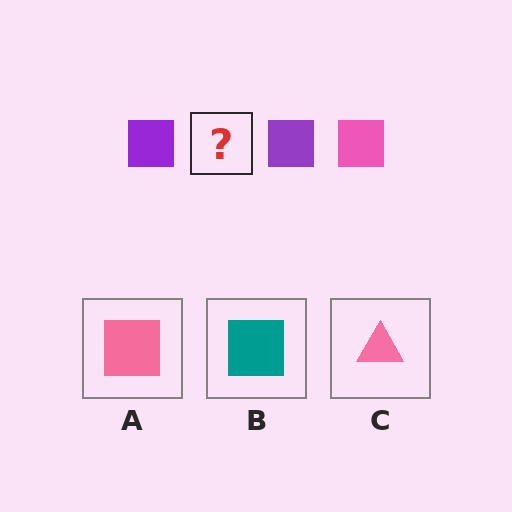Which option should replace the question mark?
Option A.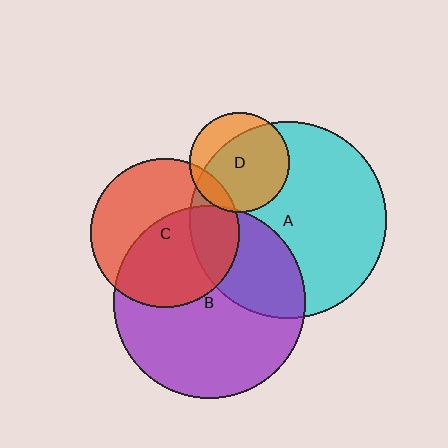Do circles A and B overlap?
Yes.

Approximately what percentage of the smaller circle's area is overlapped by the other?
Approximately 30%.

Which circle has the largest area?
Circle A (cyan).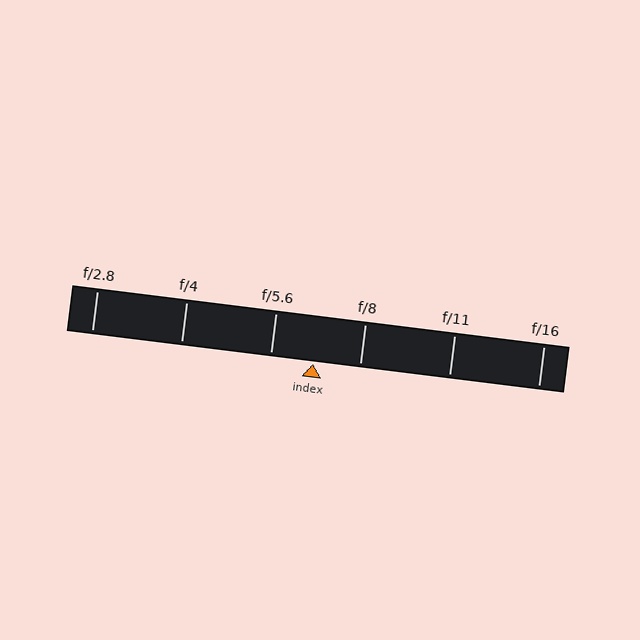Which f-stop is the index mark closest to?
The index mark is closest to f/5.6.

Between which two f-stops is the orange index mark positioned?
The index mark is between f/5.6 and f/8.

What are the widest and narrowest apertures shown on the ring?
The widest aperture shown is f/2.8 and the narrowest is f/16.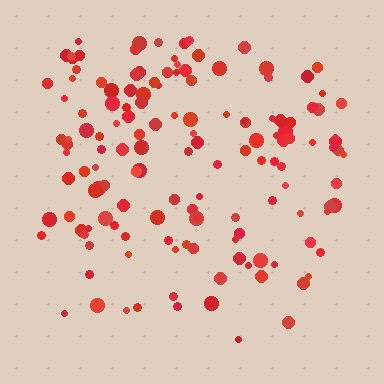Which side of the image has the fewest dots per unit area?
The bottom.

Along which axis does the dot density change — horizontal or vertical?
Vertical.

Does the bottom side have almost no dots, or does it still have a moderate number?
Still a moderate number, just noticeably fewer than the top.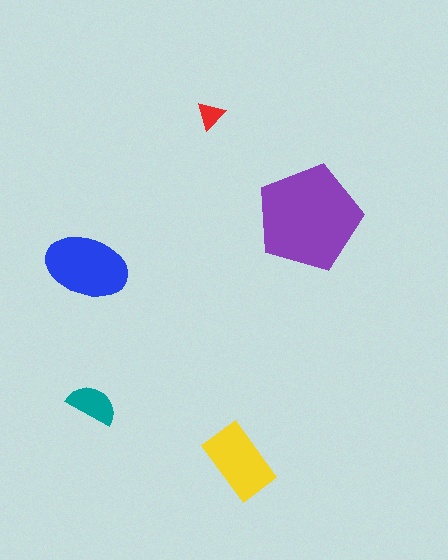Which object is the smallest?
The red triangle.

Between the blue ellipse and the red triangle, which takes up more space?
The blue ellipse.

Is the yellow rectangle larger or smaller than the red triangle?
Larger.